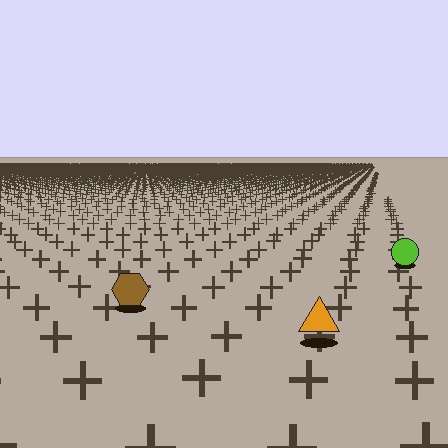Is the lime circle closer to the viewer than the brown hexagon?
No. The brown hexagon is closer — you can tell from the texture gradient: the ground texture is coarser near it.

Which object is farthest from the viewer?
The lime circle is farthest from the viewer. It appears smaller and the ground texture around it is denser.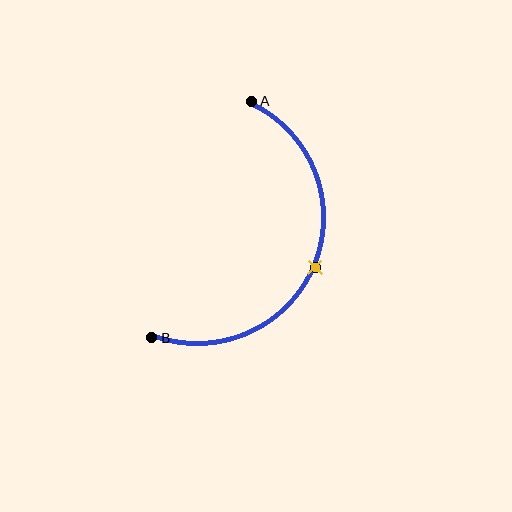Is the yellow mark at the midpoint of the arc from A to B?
Yes. The yellow mark lies on the arc at equal arc-length from both A and B — it is the arc midpoint.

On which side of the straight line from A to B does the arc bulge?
The arc bulges to the right of the straight line connecting A and B.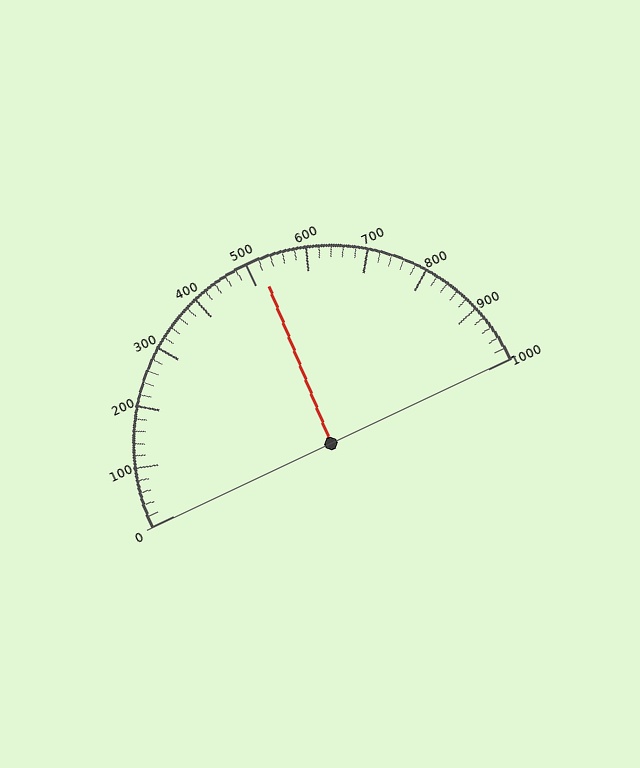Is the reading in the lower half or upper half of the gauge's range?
The reading is in the upper half of the range (0 to 1000).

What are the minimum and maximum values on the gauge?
The gauge ranges from 0 to 1000.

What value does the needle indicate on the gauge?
The needle indicates approximately 520.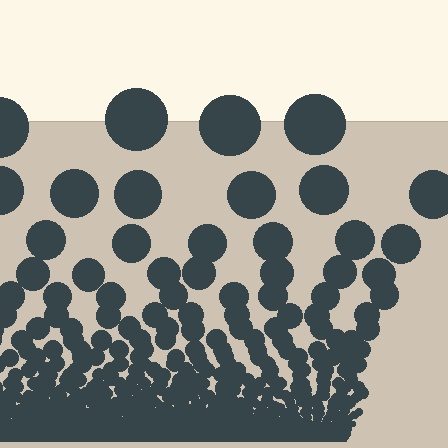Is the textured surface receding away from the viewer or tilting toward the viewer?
The surface appears to tilt toward the viewer. Texture elements get larger and sparser toward the top.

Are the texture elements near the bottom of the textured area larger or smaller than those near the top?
Smaller. The gradient is inverted — elements near the bottom are smaller and denser.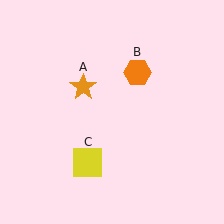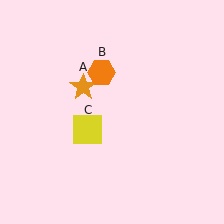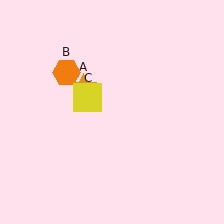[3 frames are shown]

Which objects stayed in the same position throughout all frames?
Orange star (object A) remained stationary.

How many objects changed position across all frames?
2 objects changed position: orange hexagon (object B), yellow square (object C).